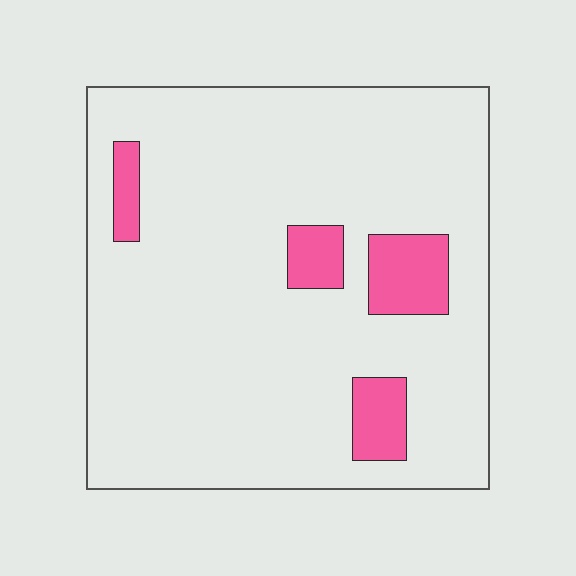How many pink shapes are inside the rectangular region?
4.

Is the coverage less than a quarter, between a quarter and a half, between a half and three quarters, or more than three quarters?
Less than a quarter.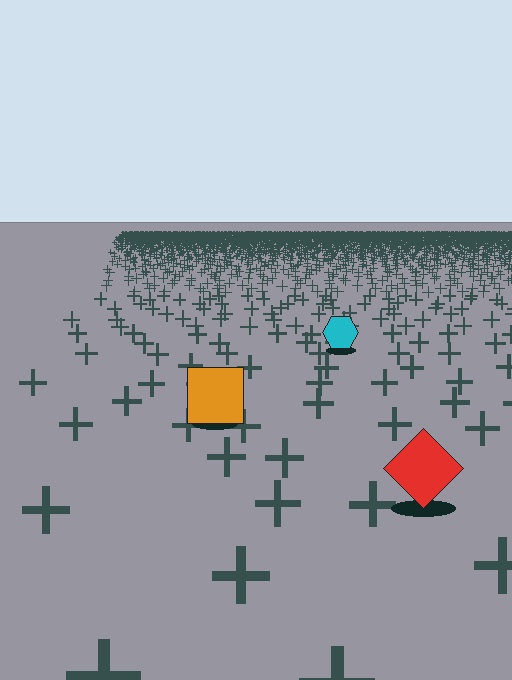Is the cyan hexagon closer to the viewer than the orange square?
No. The orange square is closer — you can tell from the texture gradient: the ground texture is coarser near it.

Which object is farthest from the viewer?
The cyan hexagon is farthest from the viewer. It appears smaller and the ground texture around it is denser.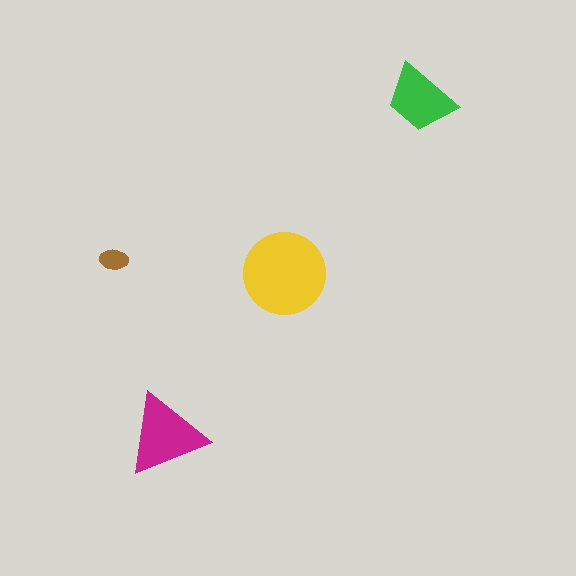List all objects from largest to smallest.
The yellow circle, the magenta triangle, the green trapezoid, the brown ellipse.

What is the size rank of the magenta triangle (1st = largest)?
2nd.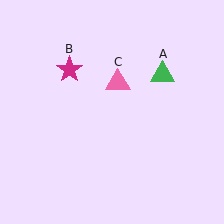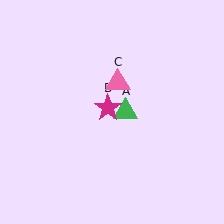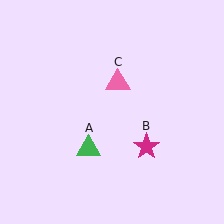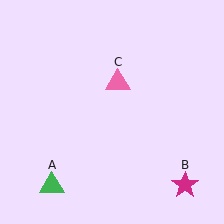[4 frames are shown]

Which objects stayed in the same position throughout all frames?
Pink triangle (object C) remained stationary.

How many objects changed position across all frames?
2 objects changed position: green triangle (object A), magenta star (object B).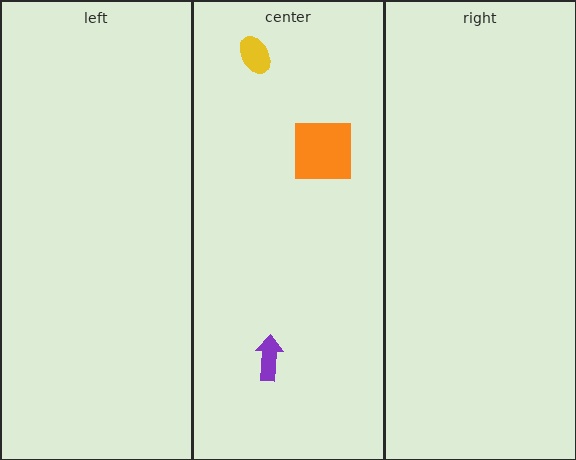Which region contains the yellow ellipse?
The center region.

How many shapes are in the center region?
3.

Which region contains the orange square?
The center region.